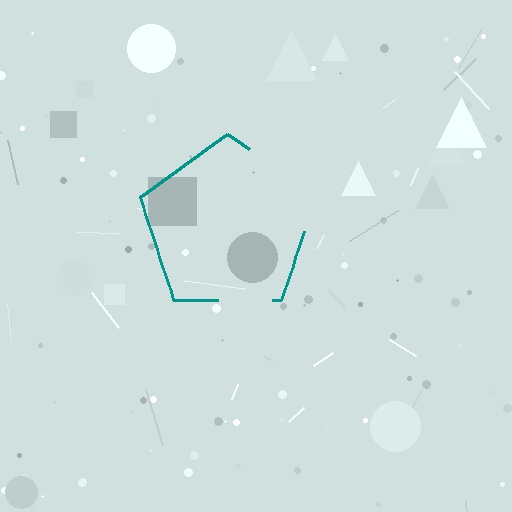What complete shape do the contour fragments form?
The contour fragments form a pentagon.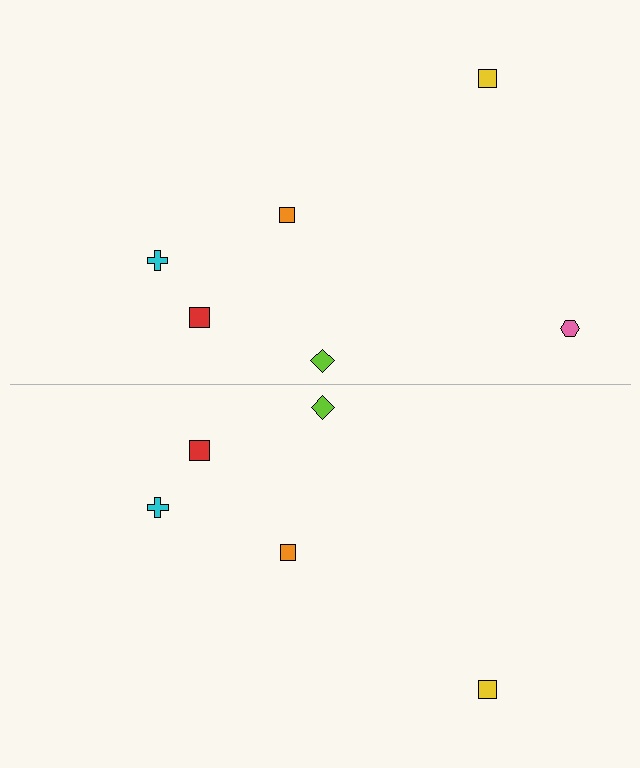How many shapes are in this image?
There are 11 shapes in this image.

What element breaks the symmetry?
A pink hexagon is missing from the bottom side.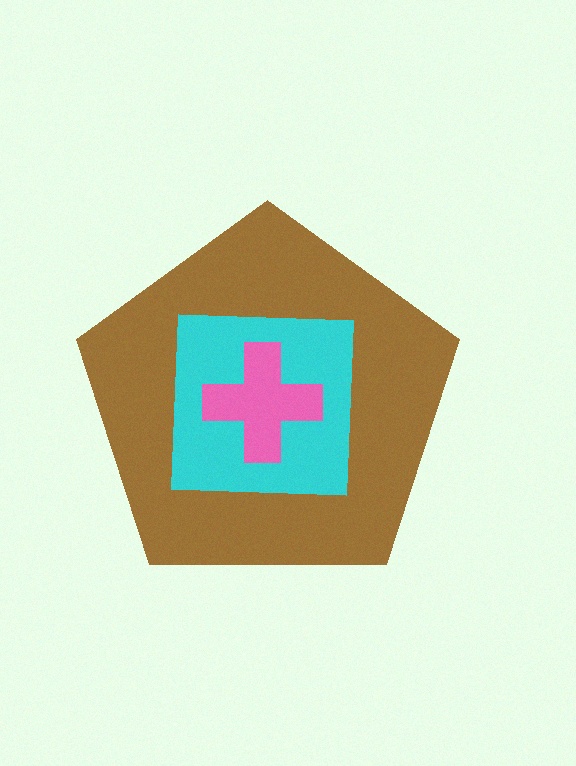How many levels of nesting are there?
3.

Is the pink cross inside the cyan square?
Yes.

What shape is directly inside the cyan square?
The pink cross.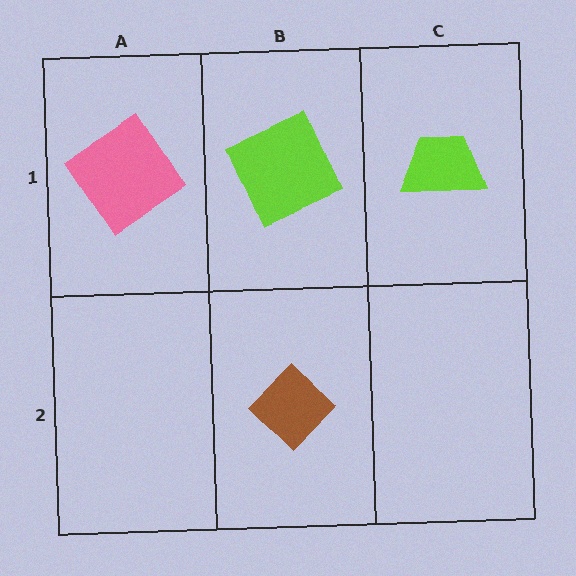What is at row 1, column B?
A lime square.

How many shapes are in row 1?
3 shapes.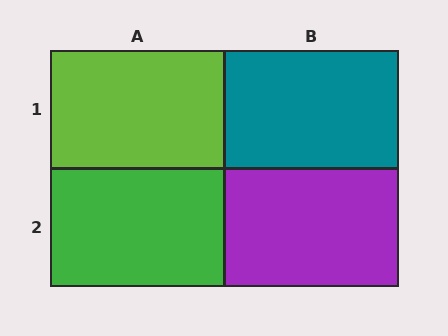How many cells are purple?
1 cell is purple.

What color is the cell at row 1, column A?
Lime.